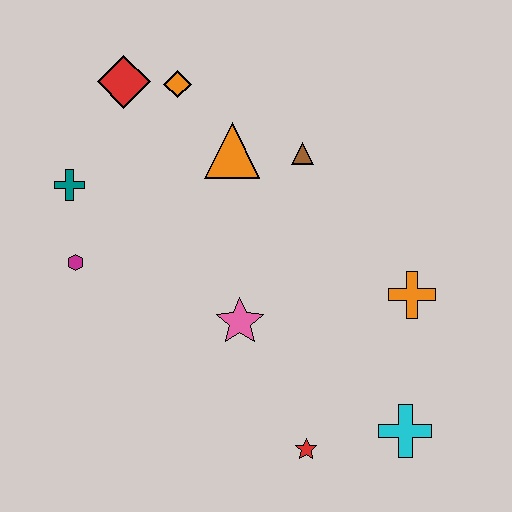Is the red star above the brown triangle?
No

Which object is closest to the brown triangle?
The orange triangle is closest to the brown triangle.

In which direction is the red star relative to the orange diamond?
The red star is below the orange diamond.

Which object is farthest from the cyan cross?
The red diamond is farthest from the cyan cross.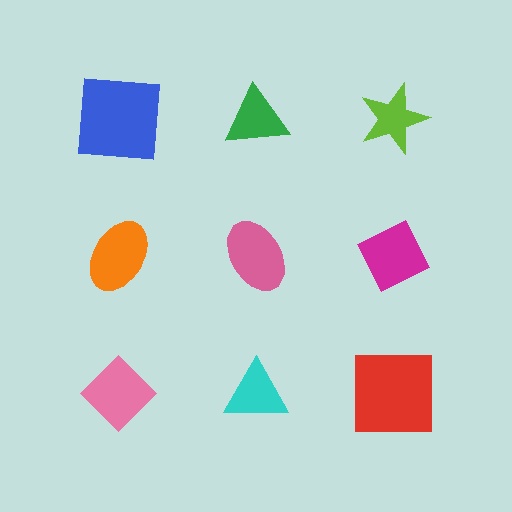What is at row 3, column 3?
A red square.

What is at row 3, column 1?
A pink diamond.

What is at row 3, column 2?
A cyan triangle.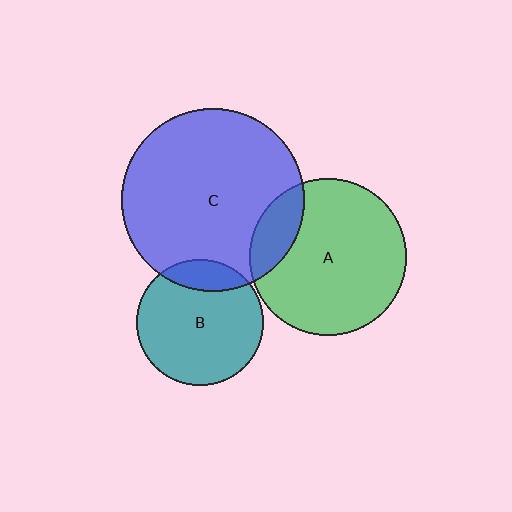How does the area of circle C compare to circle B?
Approximately 2.1 times.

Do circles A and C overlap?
Yes.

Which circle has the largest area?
Circle C (blue).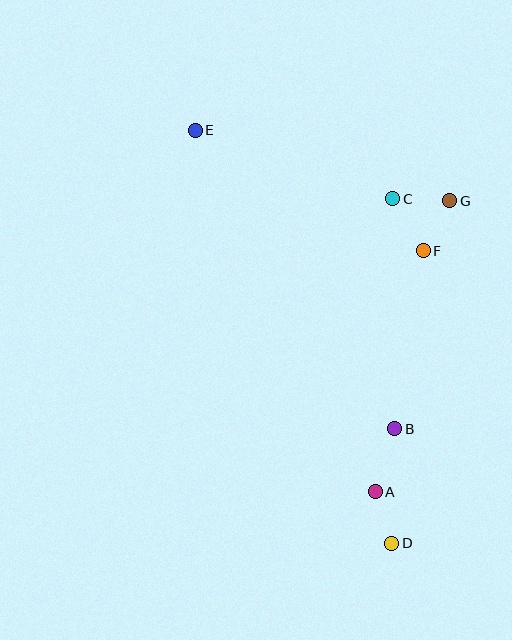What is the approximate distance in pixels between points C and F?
The distance between C and F is approximately 60 pixels.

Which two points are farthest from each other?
Points D and E are farthest from each other.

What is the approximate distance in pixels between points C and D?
The distance between C and D is approximately 344 pixels.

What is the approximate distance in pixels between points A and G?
The distance between A and G is approximately 300 pixels.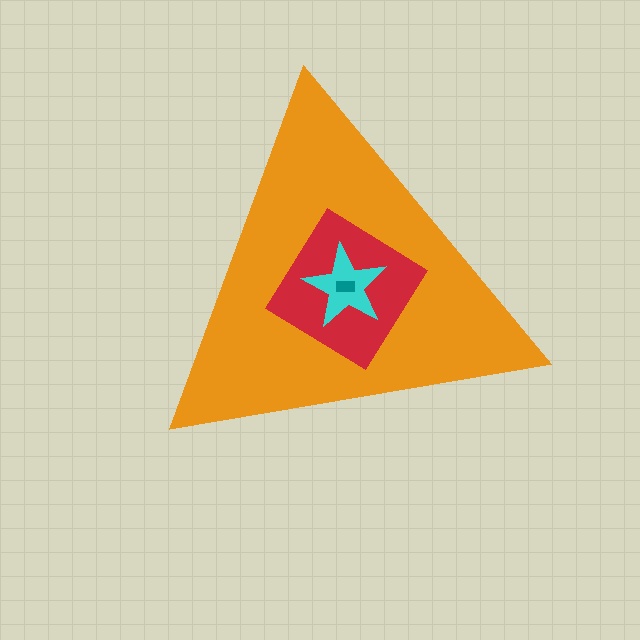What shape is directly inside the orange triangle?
The red diamond.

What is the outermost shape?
The orange triangle.